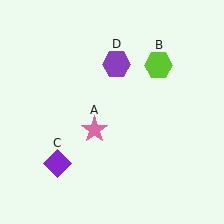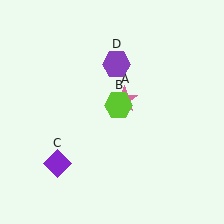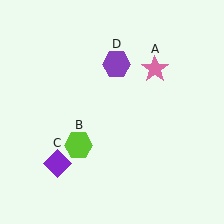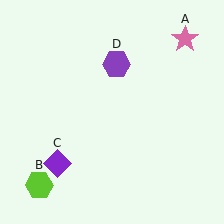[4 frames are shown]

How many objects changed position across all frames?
2 objects changed position: pink star (object A), lime hexagon (object B).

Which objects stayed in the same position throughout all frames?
Purple diamond (object C) and purple hexagon (object D) remained stationary.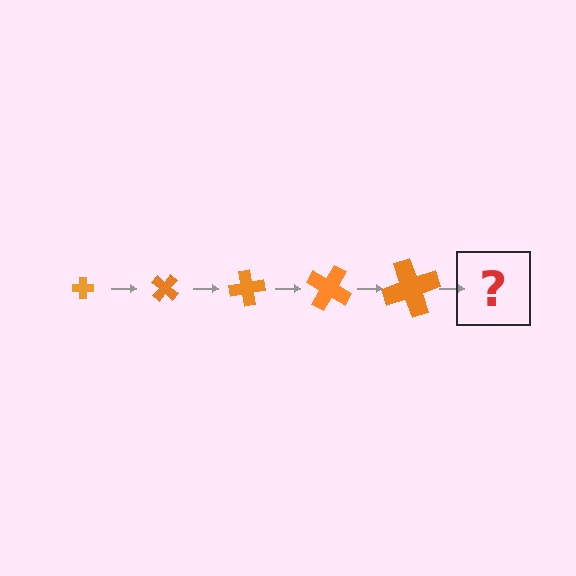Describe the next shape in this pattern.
It should be a cross, larger than the previous one and rotated 200 degrees from the start.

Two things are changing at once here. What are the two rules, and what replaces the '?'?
The two rules are that the cross grows larger each step and it rotates 40 degrees each step. The '?' should be a cross, larger than the previous one and rotated 200 degrees from the start.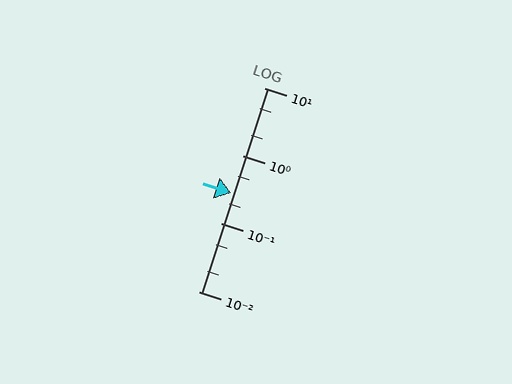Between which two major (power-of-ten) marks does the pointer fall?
The pointer is between 0.1 and 1.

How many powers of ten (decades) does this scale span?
The scale spans 3 decades, from 0.01 to 10.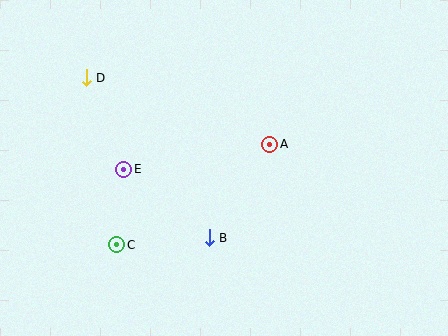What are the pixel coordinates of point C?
Point C is at (117, 245).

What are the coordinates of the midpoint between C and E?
The midpoint between C and E is at (120, 207).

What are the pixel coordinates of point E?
Point E is at (124, 169).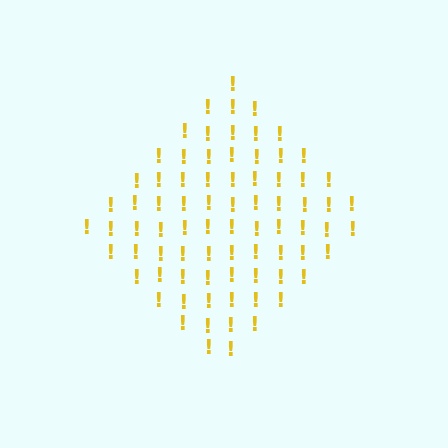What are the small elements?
The small elements are exclamation marks.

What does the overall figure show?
The overall figure shows a diamond.